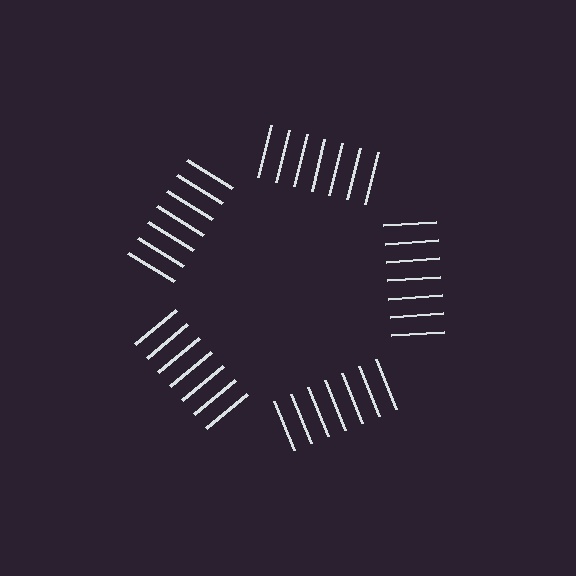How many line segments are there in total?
35 — 7 along each of the 5 edges.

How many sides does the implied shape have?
5 sides — the line-ends trace a pentagon.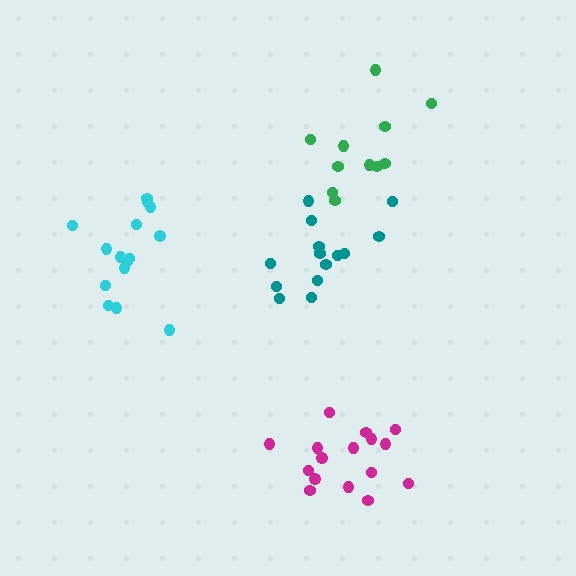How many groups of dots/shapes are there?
There are 4 groups.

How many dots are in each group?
Group 1: 14 dots, Group 2: 15 dots, Group 3: 11 dots, Group 4: 16 dots (56 total).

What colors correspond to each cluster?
The clusters are colored: teal, cyan, green, magenta.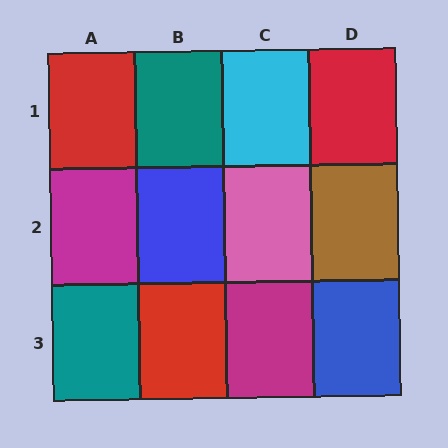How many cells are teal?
2 cells are teal.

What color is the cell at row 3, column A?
Teal.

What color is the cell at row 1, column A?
Red.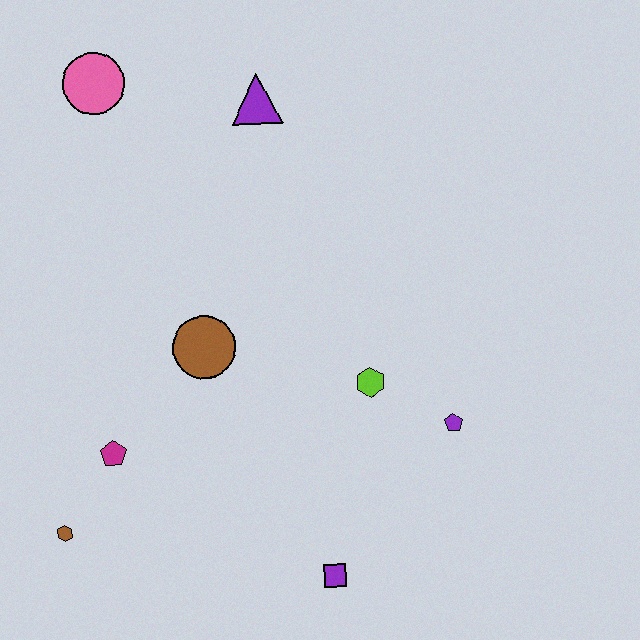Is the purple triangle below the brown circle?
No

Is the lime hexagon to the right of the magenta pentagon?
Yes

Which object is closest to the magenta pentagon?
The brown hexagon is closest to the magenta pentagon.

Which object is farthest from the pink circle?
The purple square is farthest from the pink circle.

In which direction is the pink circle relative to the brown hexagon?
The pink circle is above the brown hexagon.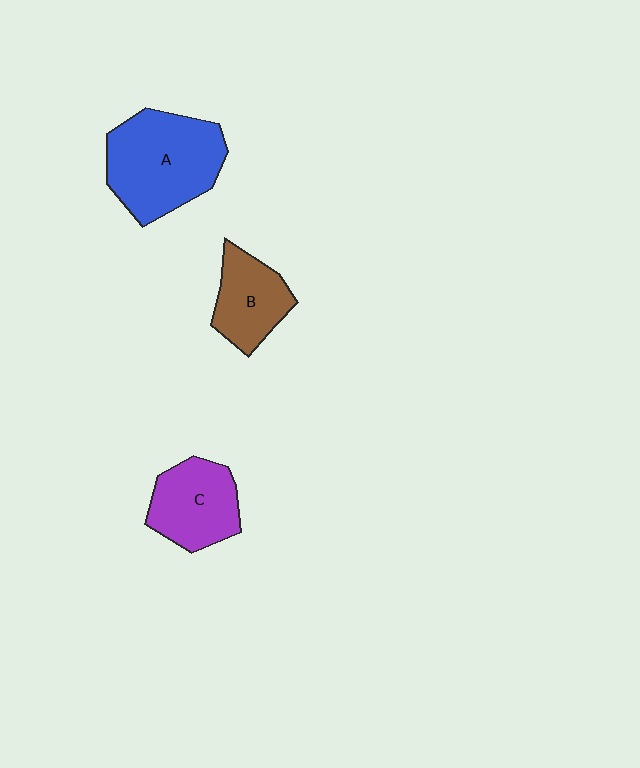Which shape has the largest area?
Shape A (blue).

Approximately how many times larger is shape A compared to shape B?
Approximately 1.8 times.